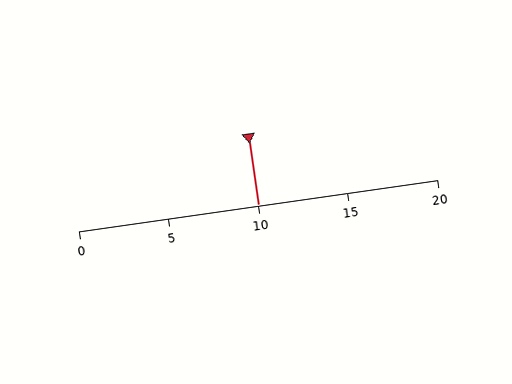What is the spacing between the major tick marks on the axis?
The major ticks are spaced 5 apart.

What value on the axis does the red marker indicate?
The marker indicates approximately 10.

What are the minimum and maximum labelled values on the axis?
The axis runs from 0 to 20.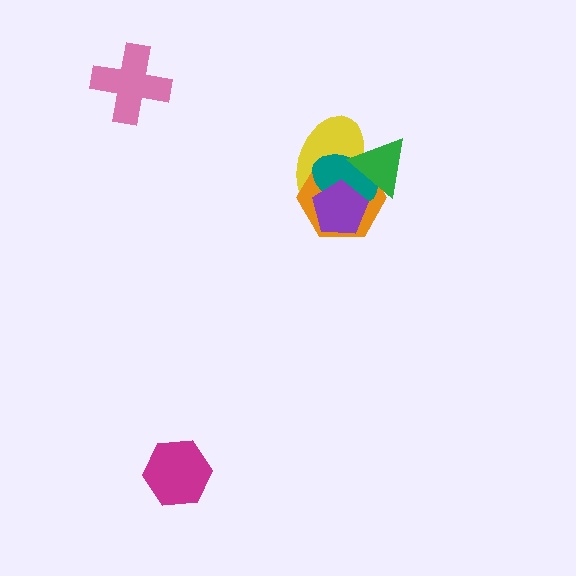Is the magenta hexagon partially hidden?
No, no other shape covers it.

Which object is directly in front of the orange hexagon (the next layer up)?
The teal ellipse is directly in front of the orange hexagon.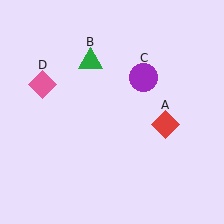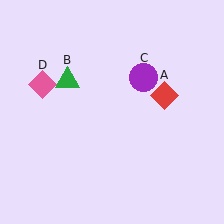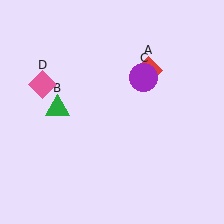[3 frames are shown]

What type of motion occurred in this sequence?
The red diamond (object A), green triangle (object B) rotated counterclockwise around the center of the scene.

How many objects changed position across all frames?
2 objects changed position: red diamond (object A), green triangle (object B).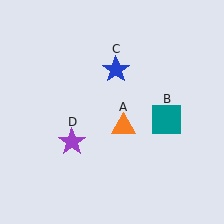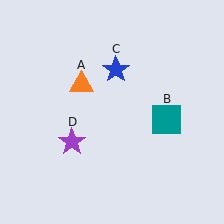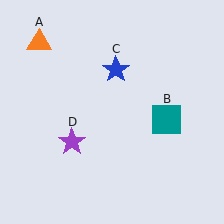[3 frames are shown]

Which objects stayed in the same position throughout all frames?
Teal square (object B) and blue star (object C) and purple star (object D) remained stationary.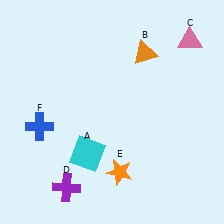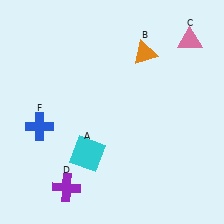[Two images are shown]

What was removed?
The orange star (E) was removed in Image 2.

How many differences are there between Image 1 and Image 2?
There is 1 difference between the two images.